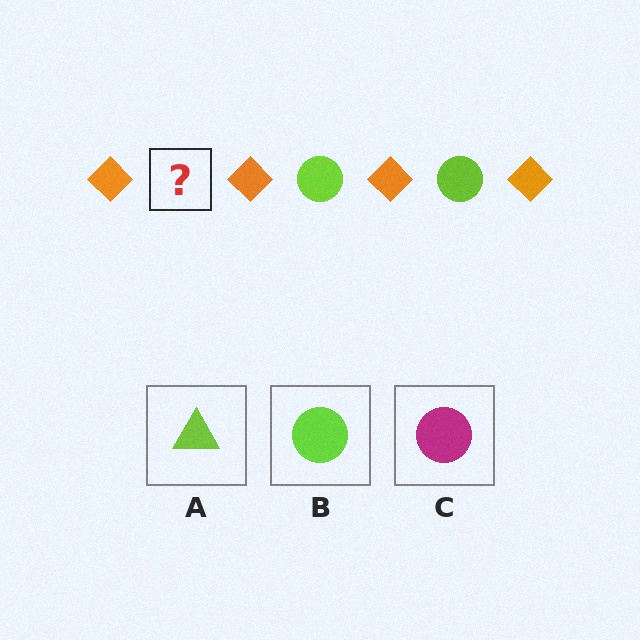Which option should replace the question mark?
Option B.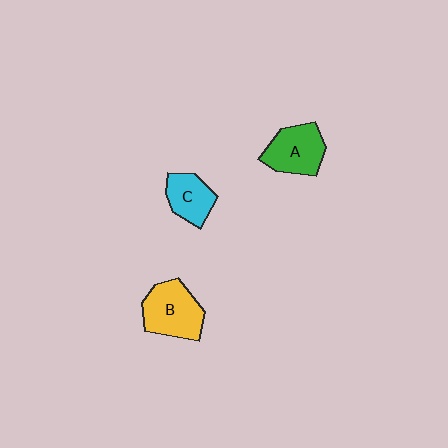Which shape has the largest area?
Shape B (yellow).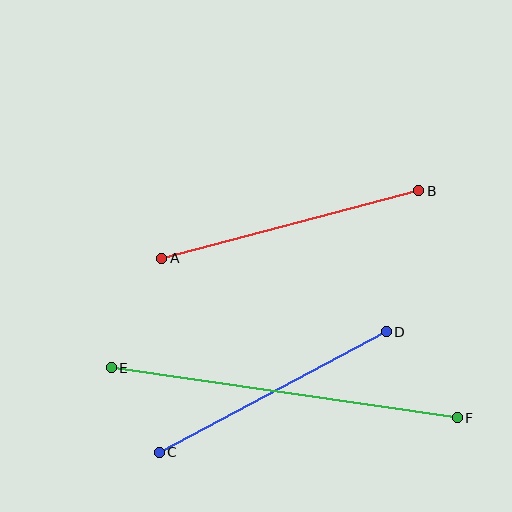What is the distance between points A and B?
The distance is approximately 266 pixels.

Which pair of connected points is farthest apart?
Points E and F are farthest apart.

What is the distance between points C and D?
The distance is approximately 257 pixels.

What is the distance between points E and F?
The distance is approximately 350 pixels.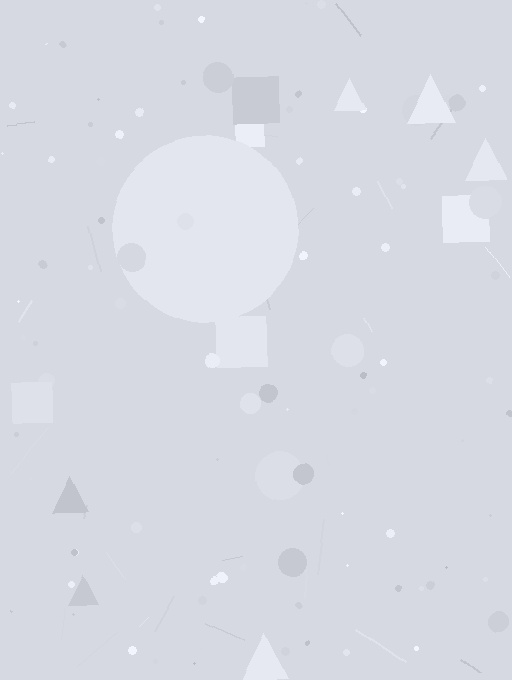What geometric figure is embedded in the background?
A circle is embedded in the background.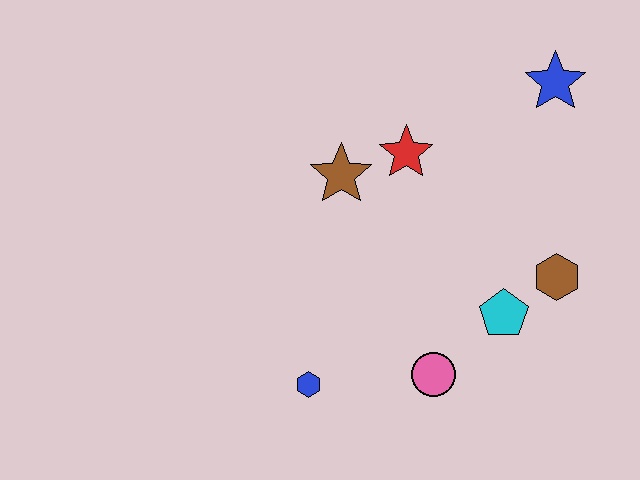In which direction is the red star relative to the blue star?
The red star is to the left of the blue star.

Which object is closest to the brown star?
The red star is closest to the brown star.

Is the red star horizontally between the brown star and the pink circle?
Yes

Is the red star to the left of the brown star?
No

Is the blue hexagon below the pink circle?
Yes